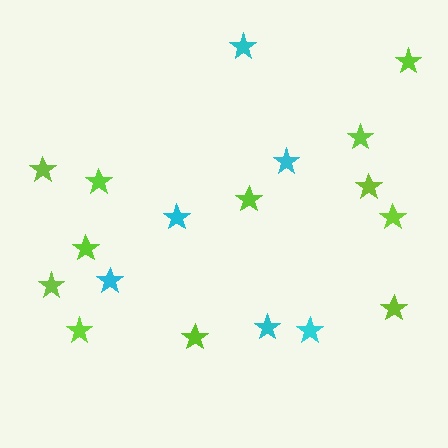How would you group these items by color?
There are 2 groups: one group of cyan stars (6) and one group of lime stars (12).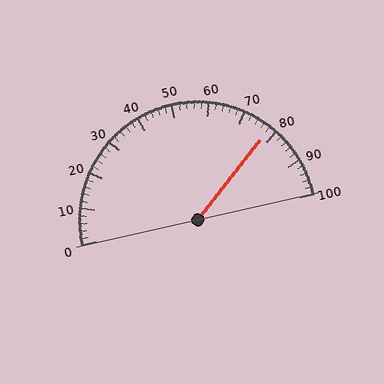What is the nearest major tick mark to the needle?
The nearest major tick mark is 80.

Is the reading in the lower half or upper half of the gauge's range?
The reading is in the upper half of the range (0 to 100).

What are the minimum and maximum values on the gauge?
The gauge ranges from 0 to 100.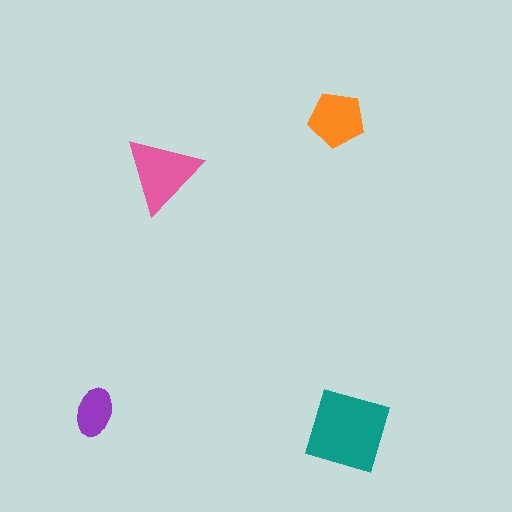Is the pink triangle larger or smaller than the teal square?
Smaller.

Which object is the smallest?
The purple ellipse.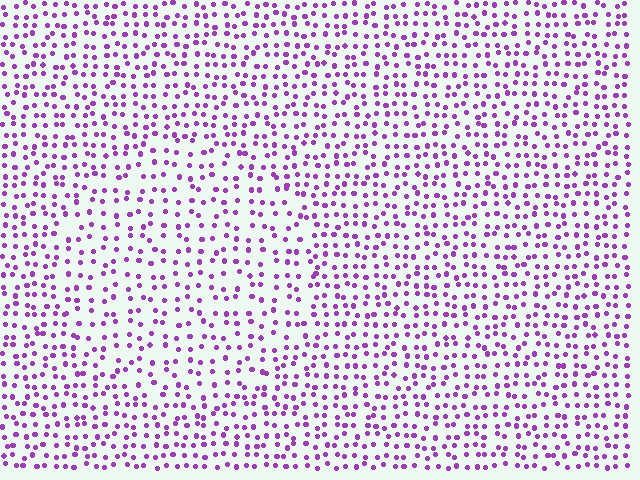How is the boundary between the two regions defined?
The boundary is defined by a change in element density (approximately 1.5x ratio). All elements are the same color, size, and shape.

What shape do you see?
I see a circle.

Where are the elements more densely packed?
The elements are more densely packed outside the circle boundary.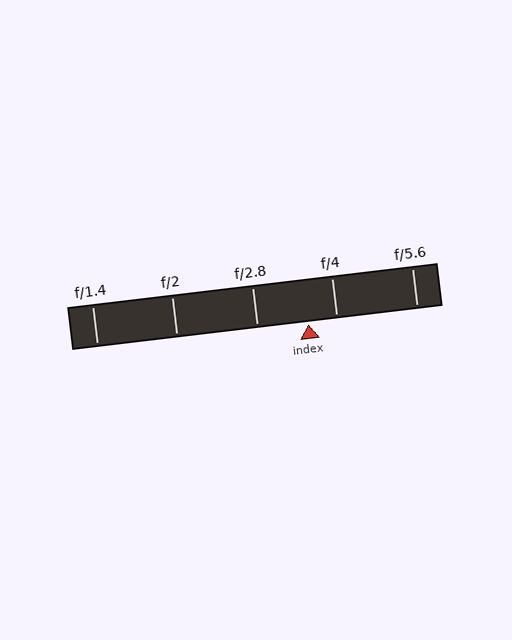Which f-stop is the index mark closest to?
The index mark is closest to f/4.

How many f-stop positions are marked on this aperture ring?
There are 5 f-stop positions marked.